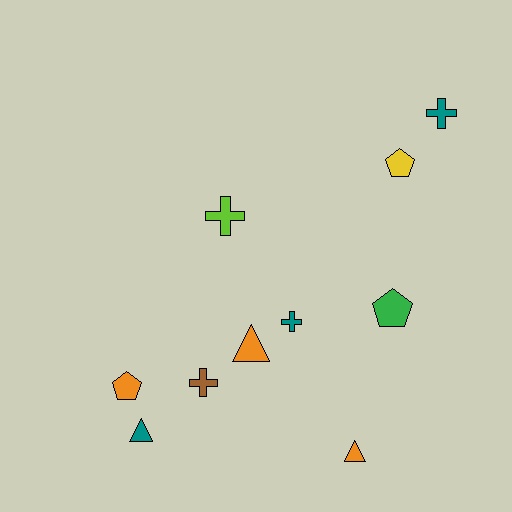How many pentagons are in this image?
There are 3 pentagons.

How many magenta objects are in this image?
There are no magenta objects.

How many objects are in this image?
There are 10 objects.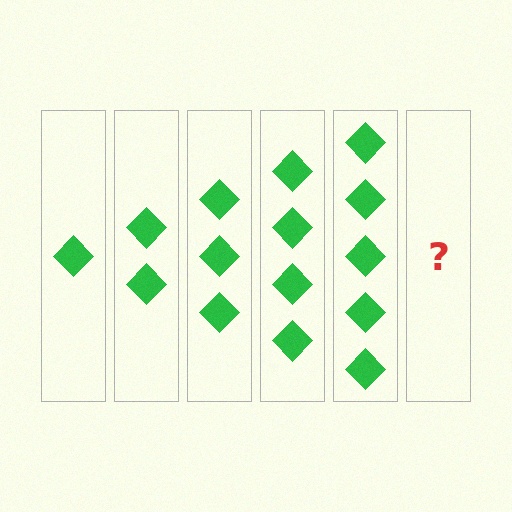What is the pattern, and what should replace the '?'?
The pattern is that each step adds one more diamond. The '?' should be 6 diamonds.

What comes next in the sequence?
The next element should be 6 diamonds.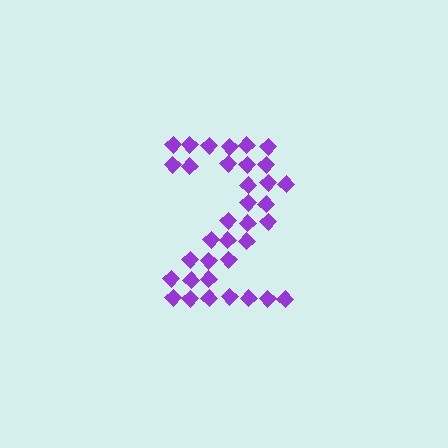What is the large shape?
The large shape is the digit 2.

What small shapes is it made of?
It is made of small diamonds.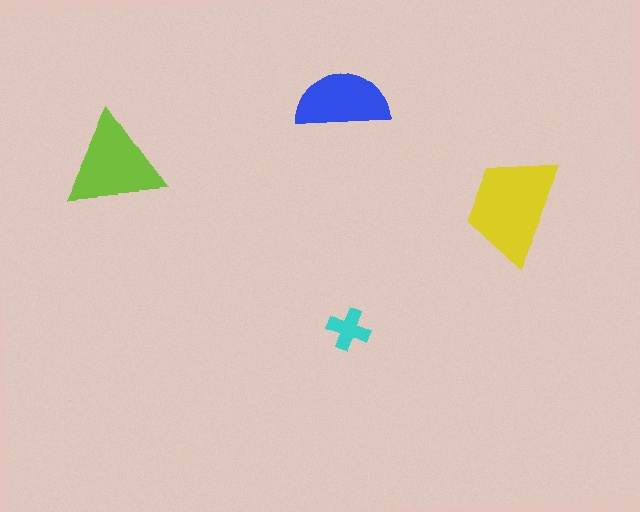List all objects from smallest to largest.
The cyan cross, the blue semicircle, the lime triangle, the yellow trapezoid.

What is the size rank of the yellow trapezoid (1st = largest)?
1st.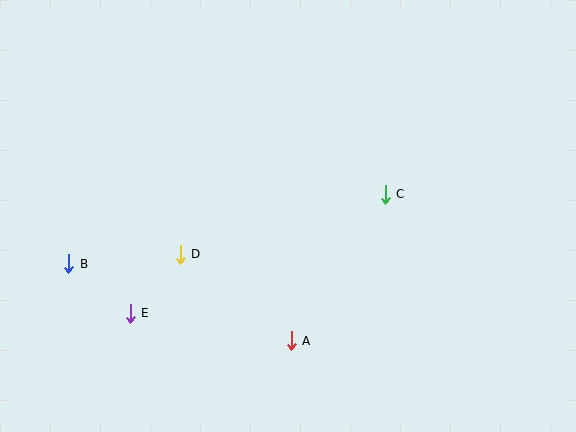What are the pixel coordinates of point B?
Point B is at (69, 264).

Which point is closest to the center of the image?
Point C at (385, 194) is closest to the center.